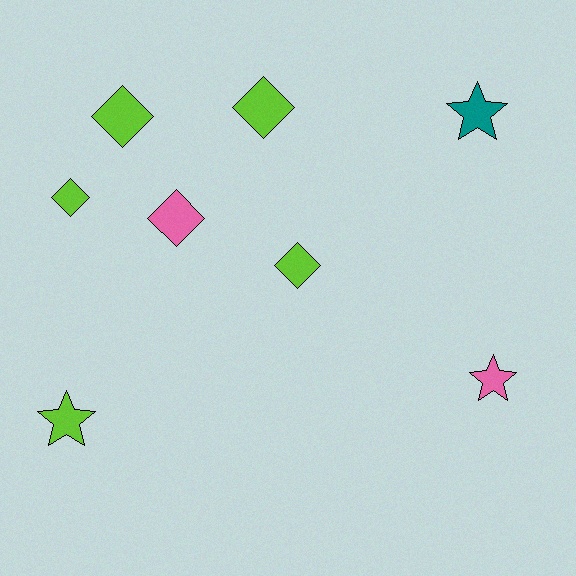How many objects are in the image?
There are 8 objects.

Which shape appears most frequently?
Diamond, with 5 objects.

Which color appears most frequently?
Lime, with 5 objects.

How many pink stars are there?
There is 1 pink star.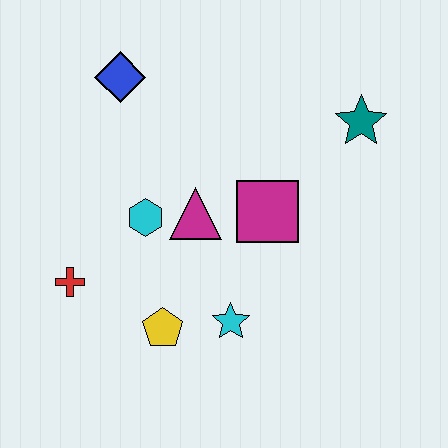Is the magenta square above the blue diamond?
No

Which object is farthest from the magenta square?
The red cross is farthest from the magenta square.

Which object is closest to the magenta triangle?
The cyan hexagon is closest to the magenta triangle.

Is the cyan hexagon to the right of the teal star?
No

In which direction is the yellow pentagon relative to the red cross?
The yellow pentagon is to the right of the red cross.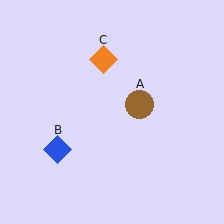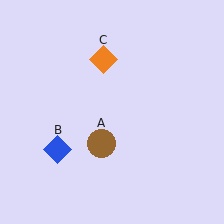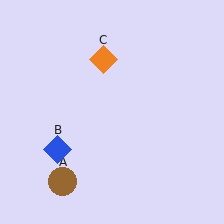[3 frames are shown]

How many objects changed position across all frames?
1 object changed position: brown circle (object A).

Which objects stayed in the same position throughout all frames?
Blue diamond (object B) and orange diamond (object C) remained stationary.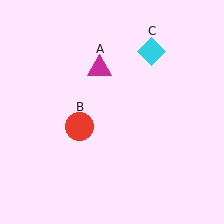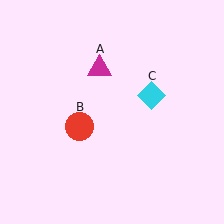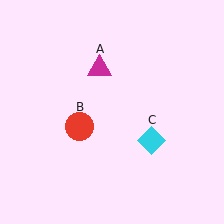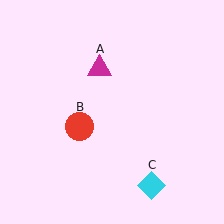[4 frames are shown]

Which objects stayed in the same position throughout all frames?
Magenta triangle (object A) and red circle (object B) remained stationary.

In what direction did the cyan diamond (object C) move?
The cyan diamond (object C) moved down.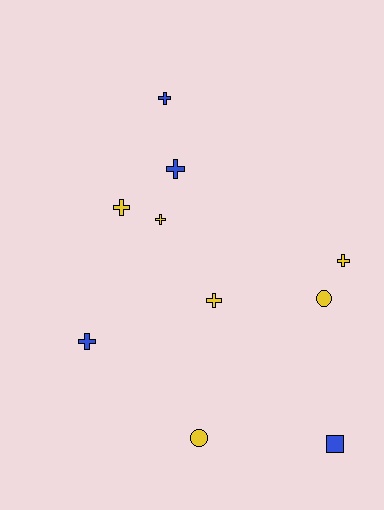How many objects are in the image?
There are 10 objects.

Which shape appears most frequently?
Cross, with 7 objects.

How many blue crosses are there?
There are 3 blue crosses.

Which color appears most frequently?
Yellow, with 6 objects.